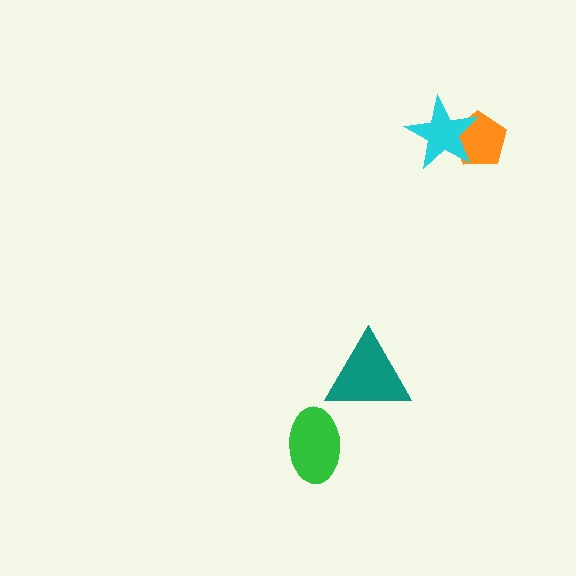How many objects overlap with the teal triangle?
0 objects overlap with the teal triangle.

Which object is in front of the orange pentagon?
The cyan star is in front of the orange pentagon.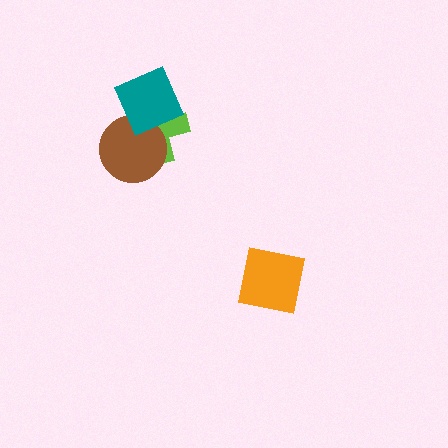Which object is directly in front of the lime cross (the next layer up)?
The brown circle is directly in front of the lime cross.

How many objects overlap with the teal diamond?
2 objects overlap with the teal diamond.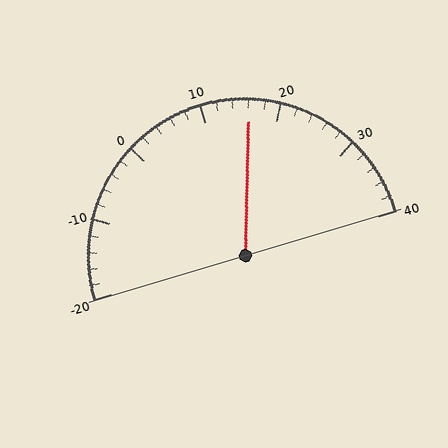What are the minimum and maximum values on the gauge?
The gauge ranges from -20 to 40.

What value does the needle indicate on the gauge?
The needle indicates approximately 16.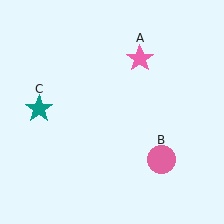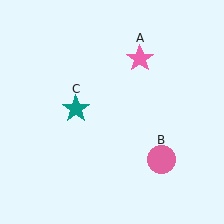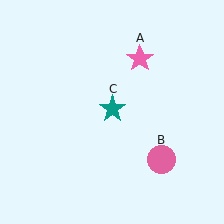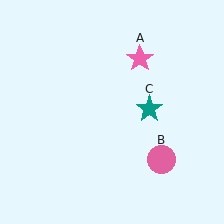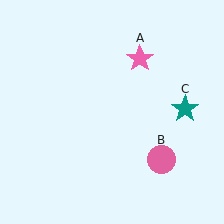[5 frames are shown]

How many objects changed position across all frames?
1 object changed position: teal star (object C).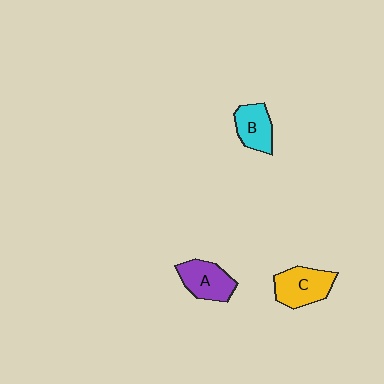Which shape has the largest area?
Shape C (yellow).